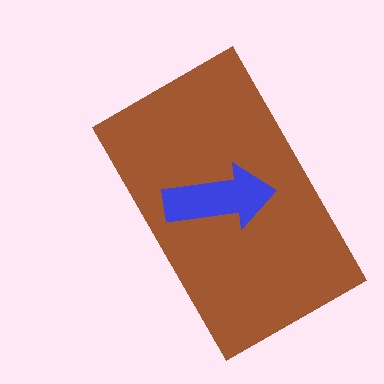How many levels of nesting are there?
2.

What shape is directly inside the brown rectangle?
The blue arrow.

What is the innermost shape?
The blue arrow.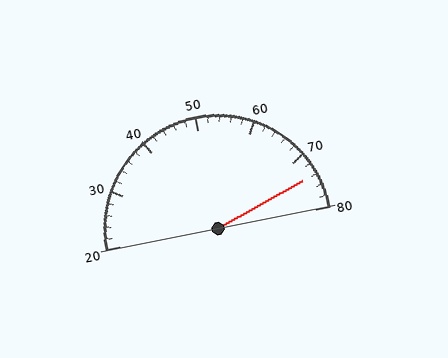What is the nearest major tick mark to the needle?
The nearest major tick mark is 70.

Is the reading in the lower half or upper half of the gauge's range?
The reading is in the upper half of the range (20 to 80).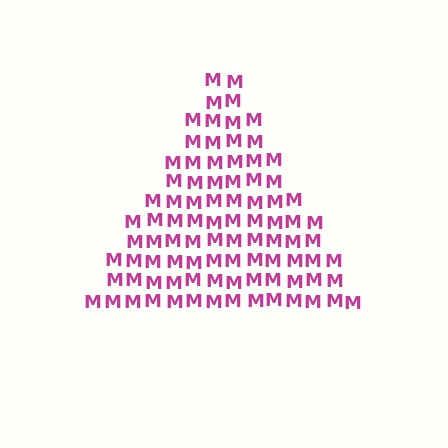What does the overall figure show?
The overall figure shows a triangle.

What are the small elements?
The small elements are letter M's.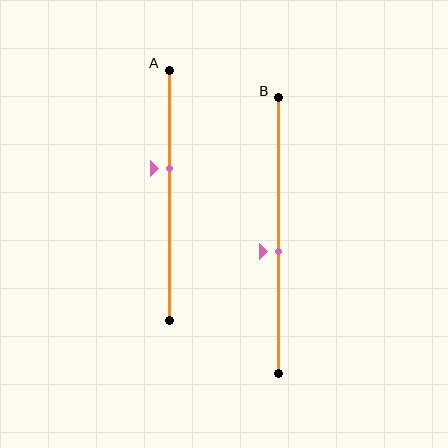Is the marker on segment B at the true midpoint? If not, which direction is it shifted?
No, the marker on segment B is shifted downward by about 6% of the segment length.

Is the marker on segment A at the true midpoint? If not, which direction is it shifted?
No, the marker on segment A is shifted upward by about 11% of the segment length.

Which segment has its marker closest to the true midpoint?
Segment B has its marker closest to the true midpoint.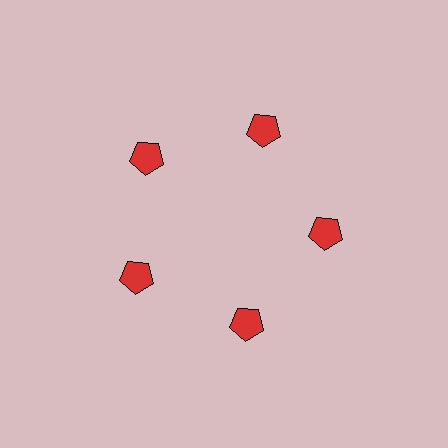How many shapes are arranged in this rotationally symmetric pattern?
There are 5 shapes, arranged in 5 groups of 1.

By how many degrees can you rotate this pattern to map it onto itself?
The pattern maps onto itself every 72 degrees of rotation.